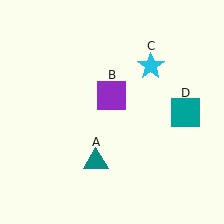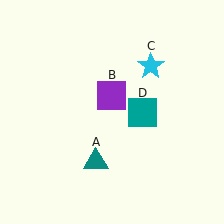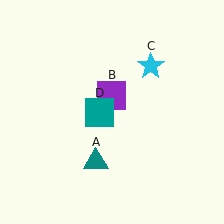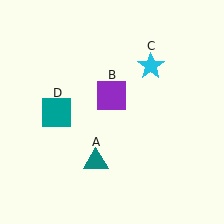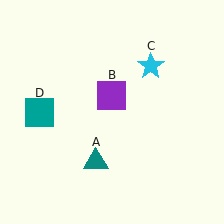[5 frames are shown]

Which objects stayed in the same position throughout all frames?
Teal triangle (object A) and purple square (object B) and cyan star (object C) remained stationary.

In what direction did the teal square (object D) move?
The teal square (object D) moved left.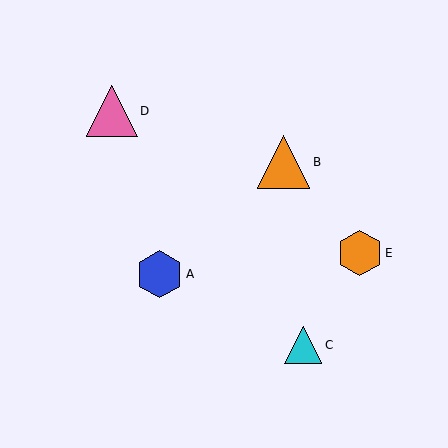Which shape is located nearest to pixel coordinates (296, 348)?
The cyan triangle (labeled C) at (303, 345) is nearest to that location.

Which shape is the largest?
The orange triangle (labeled B) is the largest.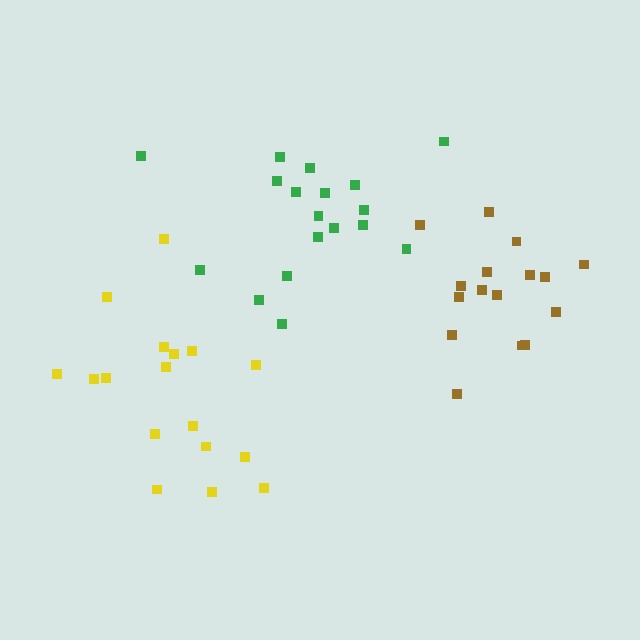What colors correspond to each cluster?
The clusters are colored: green, yellow, brown.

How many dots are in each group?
Group 1: 18 dots, Group 2: 17 dots, Group 3: 16 dots (51 total).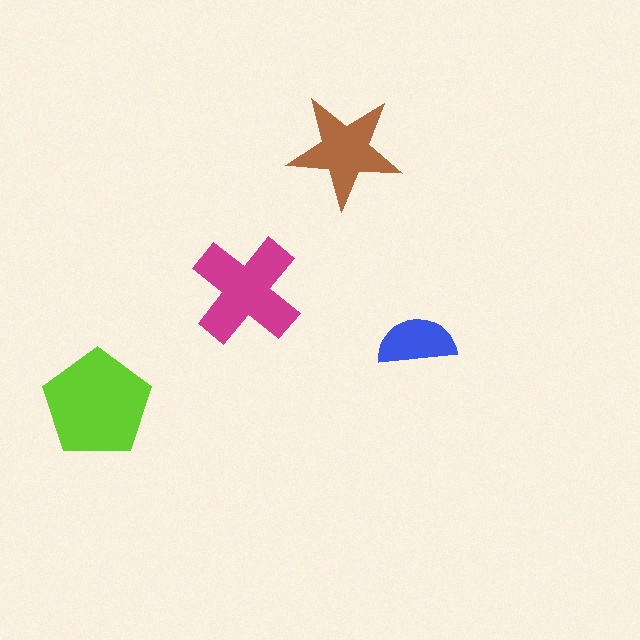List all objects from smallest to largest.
The blue semicircle, the brown star, the magenta cross, the lime pentagon.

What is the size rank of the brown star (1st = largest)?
3rd.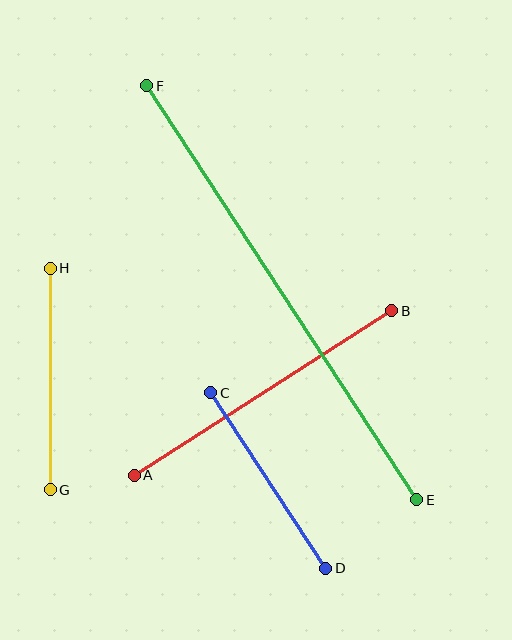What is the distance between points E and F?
The distance is approximately 494 pixels.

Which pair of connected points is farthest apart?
Points E and F are farthest apart.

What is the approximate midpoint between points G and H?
The midpoint is at approximately (50, 379) pixels.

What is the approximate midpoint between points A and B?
The midpoint is at approximately (263, 393) pixels.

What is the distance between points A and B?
The distance is approximately 306 pixels.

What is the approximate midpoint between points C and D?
The midpoint is at approximately (268, 480) pixels.